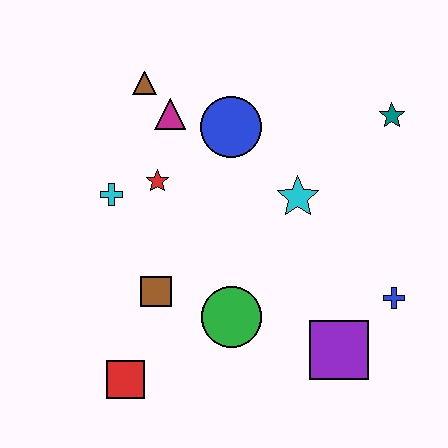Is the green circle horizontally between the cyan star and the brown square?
Yes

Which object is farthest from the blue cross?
The brown triangle is farthest from the blue cross.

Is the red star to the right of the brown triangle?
Yes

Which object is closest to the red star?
The cyan cross is closest to the red star.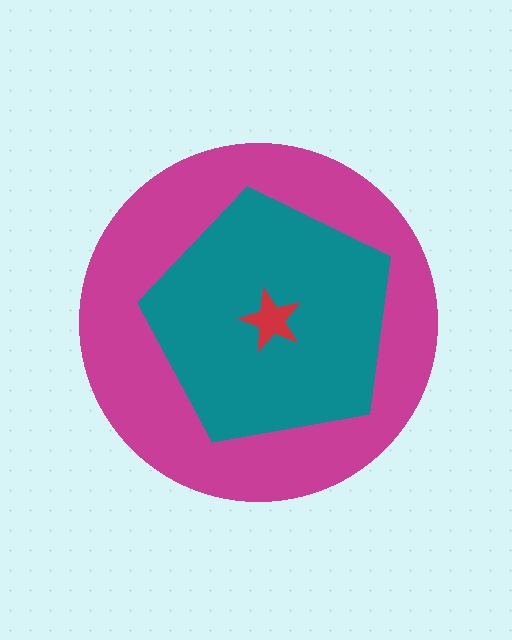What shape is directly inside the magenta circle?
The teal pentagon.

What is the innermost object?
The red star.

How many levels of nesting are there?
3.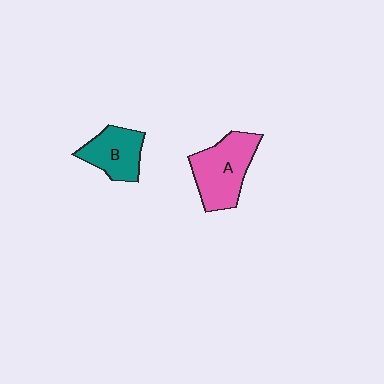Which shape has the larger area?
Shape A (pink).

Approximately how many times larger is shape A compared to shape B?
Approximately 1.4 times.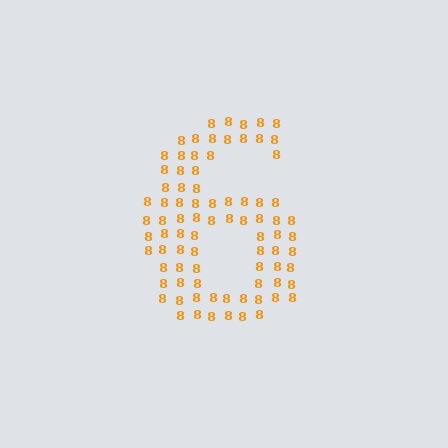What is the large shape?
The large shape is the digit 6.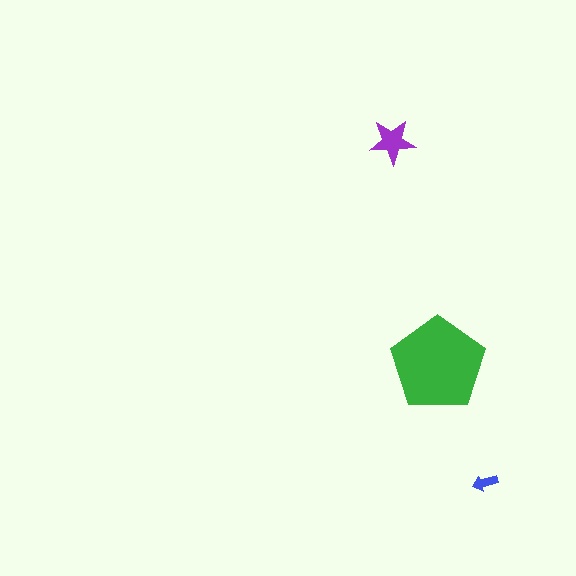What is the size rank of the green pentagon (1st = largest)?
1st.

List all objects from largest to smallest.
The green pentagon, the purple star, the blue arrow.